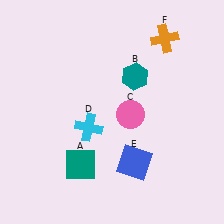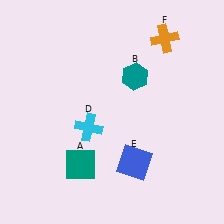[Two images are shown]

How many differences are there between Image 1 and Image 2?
There is 1 difference between the two images.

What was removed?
The pink circle (C) was removed in Image 2.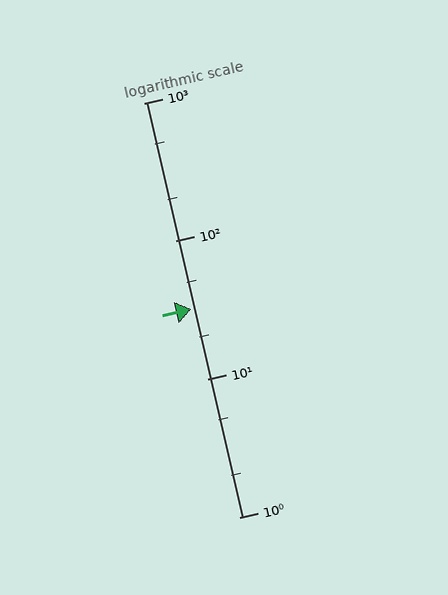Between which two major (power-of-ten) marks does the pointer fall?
The pointer is between 10 and 100.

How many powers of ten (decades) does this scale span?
The scale spans 3 decades, from 1 to 1000.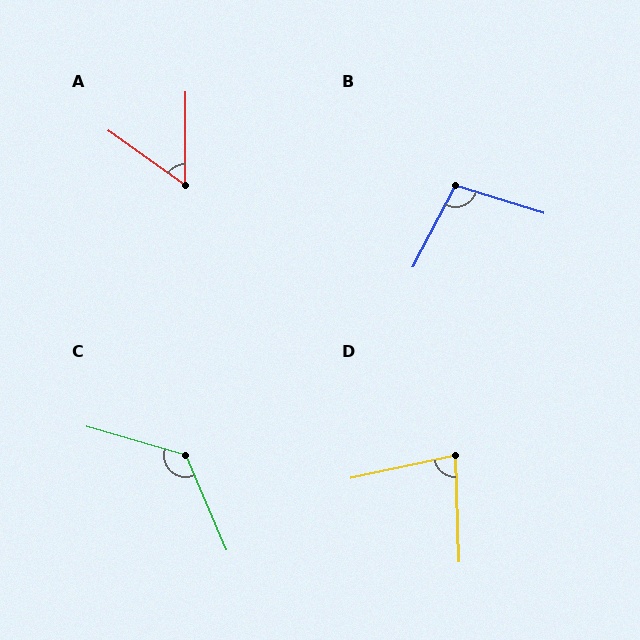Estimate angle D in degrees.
Approximately 80 degrees.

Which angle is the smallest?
A, at approximately 55 degrees.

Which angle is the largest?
C, at approximately 129 degrees.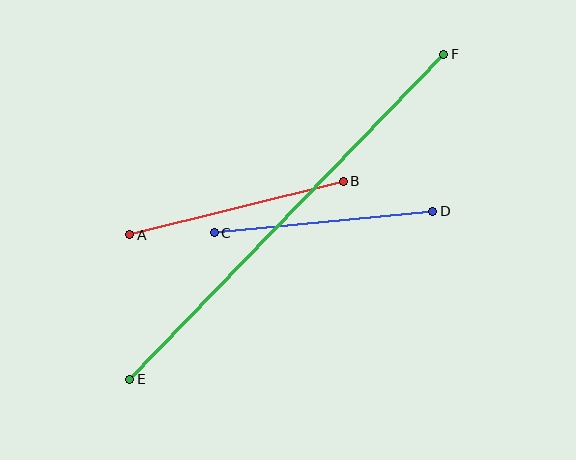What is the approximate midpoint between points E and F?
The midpoint is at approximately (287, 217) pixels.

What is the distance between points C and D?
The distance is approximately 220 pixels.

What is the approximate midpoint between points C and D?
The midpoint is at approximately (324, 222) pixels.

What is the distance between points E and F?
The distance is approximately 452 pixels.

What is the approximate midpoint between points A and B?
The midpoint is at approximately (237, 208) pixels.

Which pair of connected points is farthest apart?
Points E and F are farthest apart.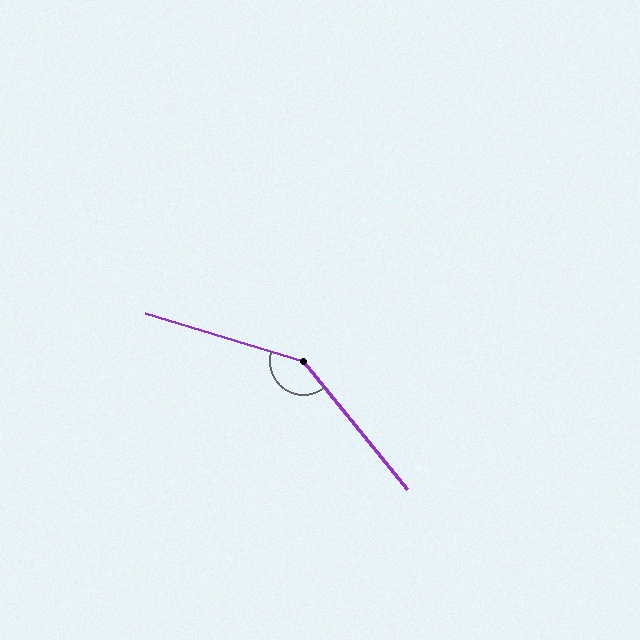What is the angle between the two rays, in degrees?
Approximately 146 degrees.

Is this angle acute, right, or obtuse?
It is obtuse.